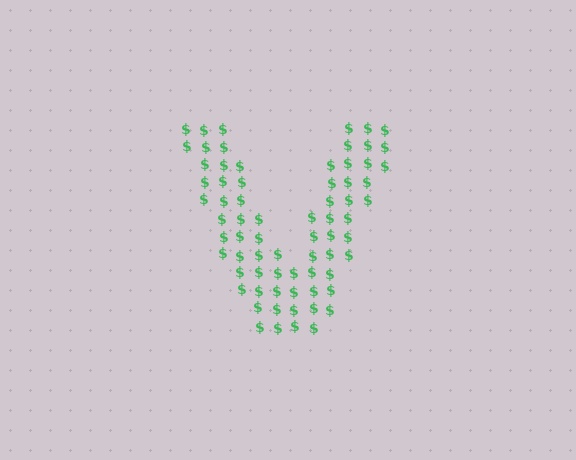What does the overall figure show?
The overall figure shows the letter V.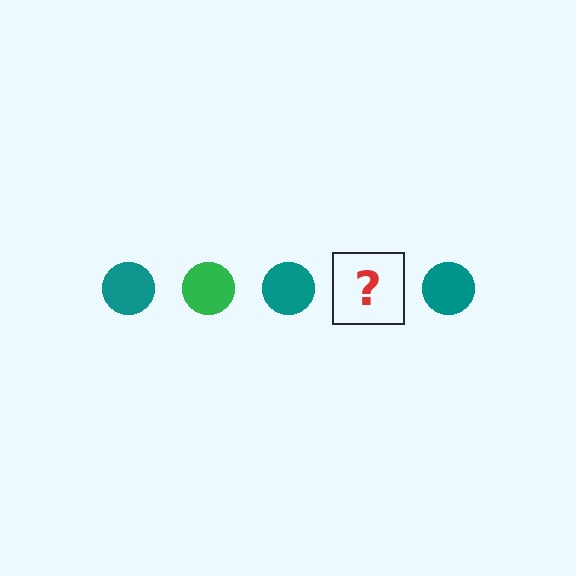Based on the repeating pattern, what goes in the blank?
The blank should be a green circle.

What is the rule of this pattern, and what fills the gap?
The rule is that the pattern cycles through teal, green circles. The gap should be filled with a green circle.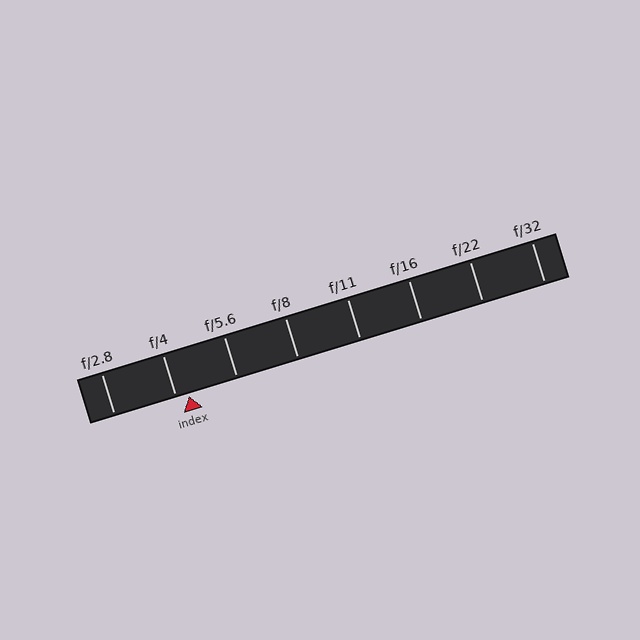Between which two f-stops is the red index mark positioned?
The index mark is between f/4 and f/5.6.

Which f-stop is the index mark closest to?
The index mark is closest to f/4.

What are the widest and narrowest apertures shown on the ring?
The widest aperture shown is f/2.8 and the narrowest is f/32.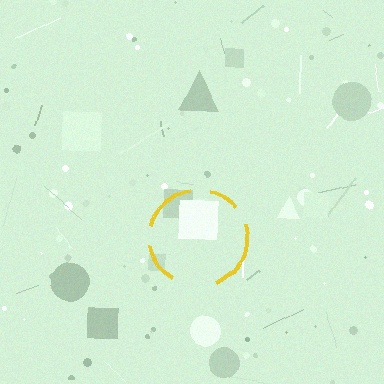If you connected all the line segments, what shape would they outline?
They would outline a circle.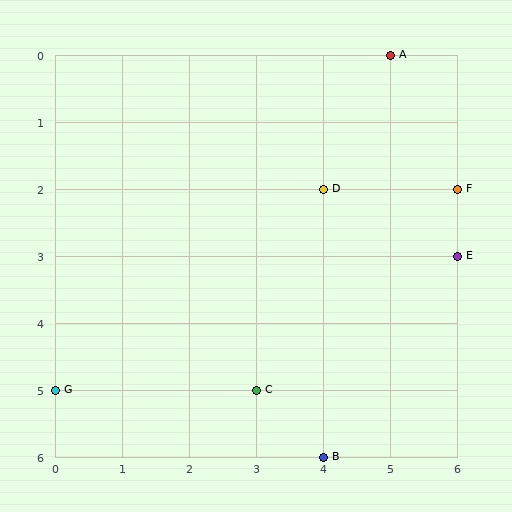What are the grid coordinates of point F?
Point F is at grid coordinates (6, 2).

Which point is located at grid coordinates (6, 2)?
Point F is at (6, 2).